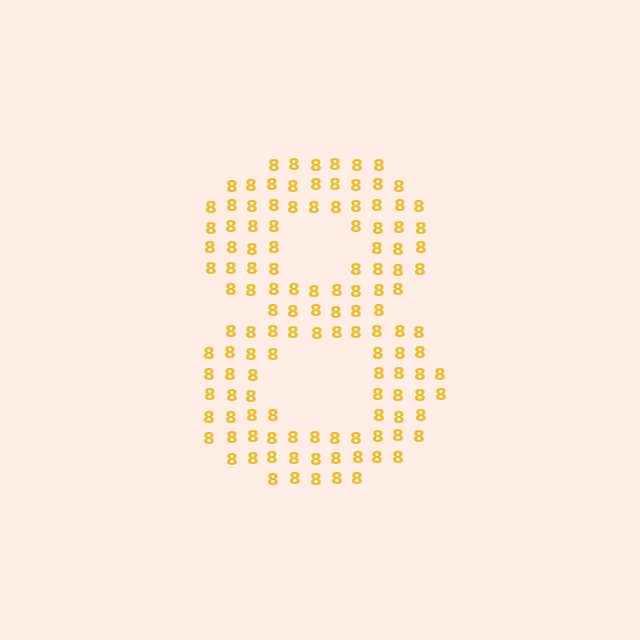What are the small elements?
The small elements are digit 8's.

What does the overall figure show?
The overall figure shows the digit 8.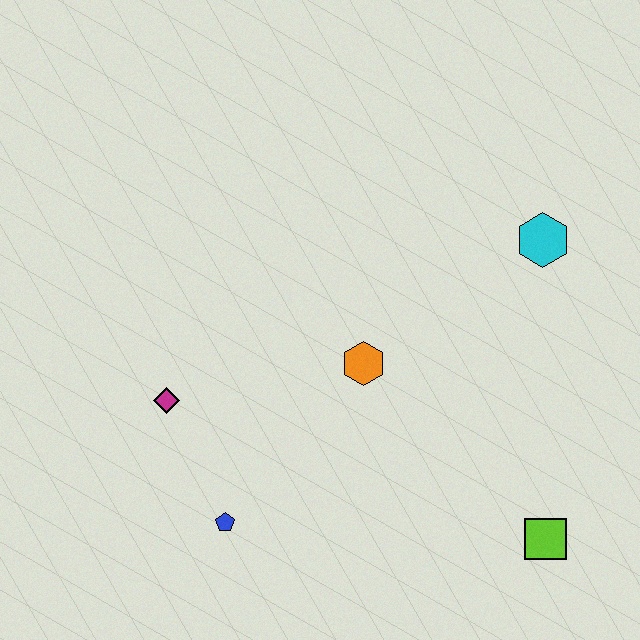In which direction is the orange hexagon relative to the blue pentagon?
The orange hexagon is above the blue pentagon.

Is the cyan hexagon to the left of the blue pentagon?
No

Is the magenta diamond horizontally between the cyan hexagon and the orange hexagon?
No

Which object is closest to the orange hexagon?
The magenta diamond is closest to the orange hexagon.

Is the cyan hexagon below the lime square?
No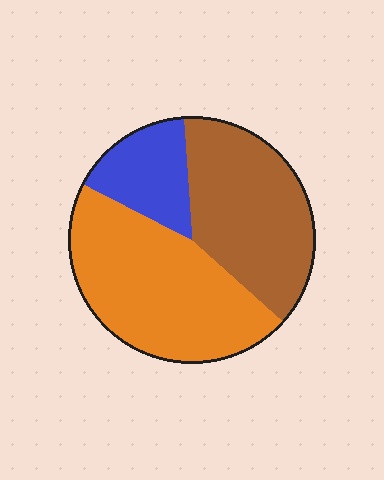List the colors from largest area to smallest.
From largest to smallest: orange, brown, blue.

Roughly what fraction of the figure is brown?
Brown takes up between a quarter and a half of the figure.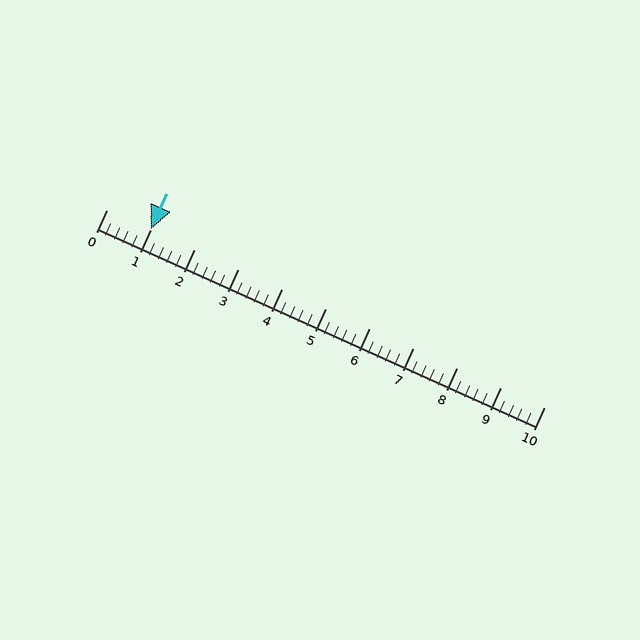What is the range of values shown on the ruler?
The ruler shows values from 0 to 10.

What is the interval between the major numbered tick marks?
The major tick marks are spaced 1 units apart.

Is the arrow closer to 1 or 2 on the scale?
The arrow is closer to 1.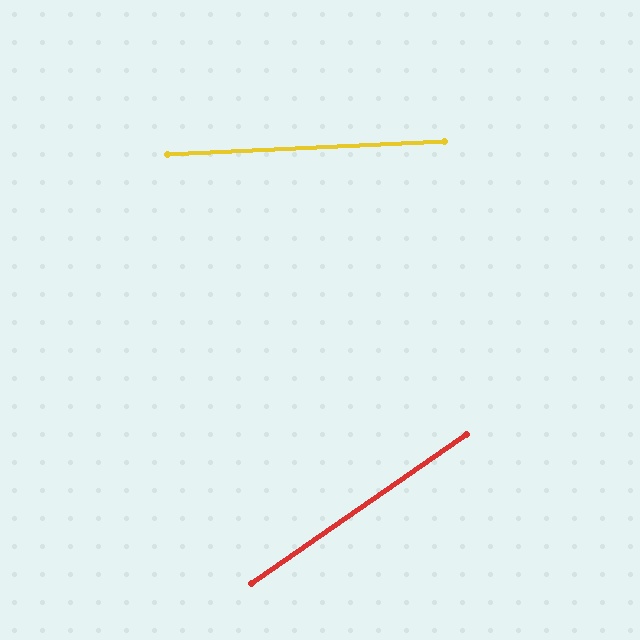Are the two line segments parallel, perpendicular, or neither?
Neither parallel nor perpendicular — they differ by about 32°.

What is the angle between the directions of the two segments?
Approximately 32 degrees.